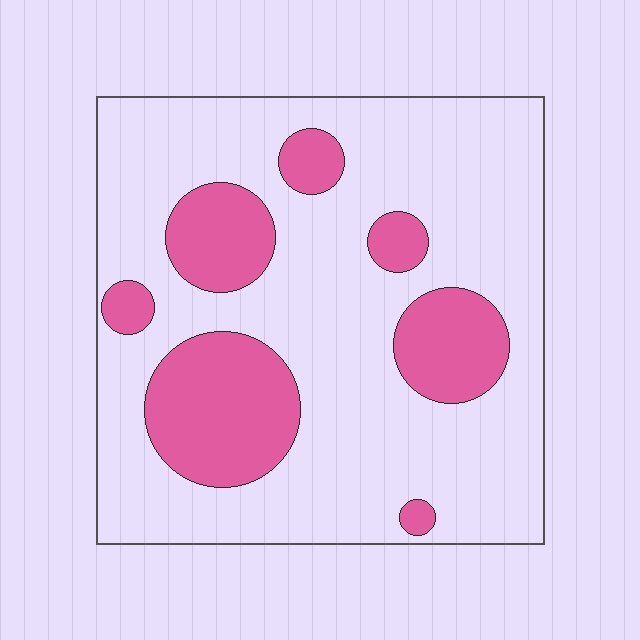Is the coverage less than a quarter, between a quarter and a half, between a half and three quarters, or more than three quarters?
Less than a quarter.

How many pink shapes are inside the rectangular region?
7.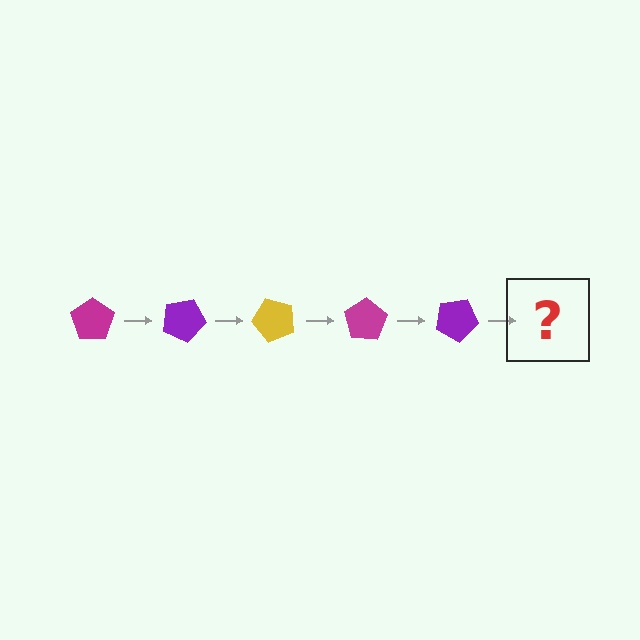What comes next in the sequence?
The next element should be a yellow pentagon, rotated 125 degrees from the start.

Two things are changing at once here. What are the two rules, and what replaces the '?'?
The two rules are that it rotates 25 degrees each step and the color cycles through magenta, purple, and yellow. The '?' should be a yellow pentagon, rotated 125 degrees from the start.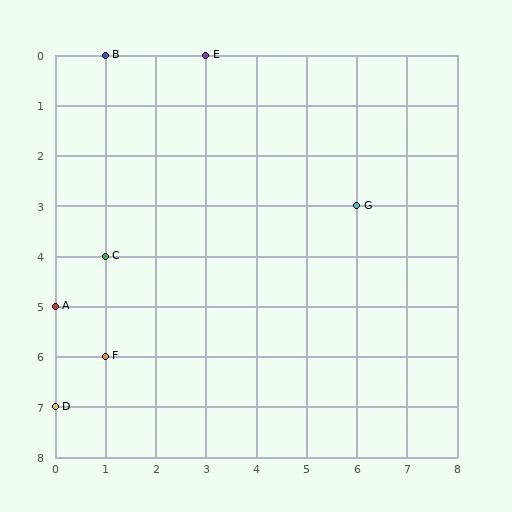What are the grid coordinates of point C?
Point C is at grid coordinates (1, 4).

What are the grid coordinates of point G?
Point G is at grid coordinates (6, 3).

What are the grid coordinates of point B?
Point B is at grid coordinates (1, 0).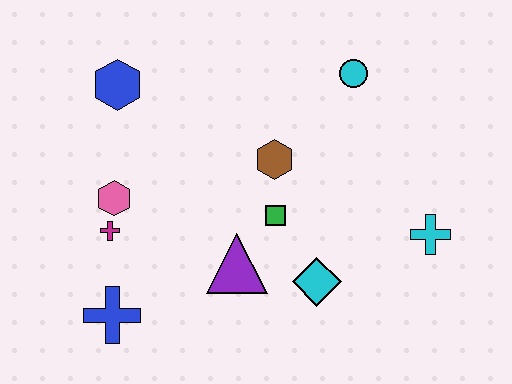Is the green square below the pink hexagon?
Yes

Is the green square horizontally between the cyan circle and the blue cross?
Yes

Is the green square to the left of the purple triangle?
No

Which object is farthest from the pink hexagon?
The cyan cross is farthest from the pink hexagon.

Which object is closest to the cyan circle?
The brown hexagon is closest to the cyan circle.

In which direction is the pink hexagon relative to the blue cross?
The pink hexagon is above the blue cross.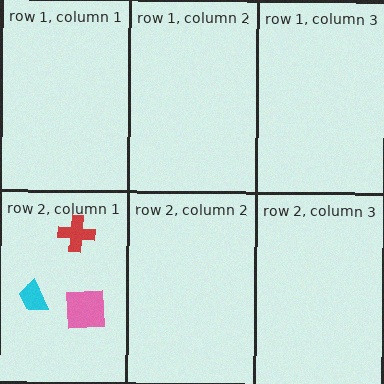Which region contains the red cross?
The row 2, column 1 region.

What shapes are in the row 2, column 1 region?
The cyan trapezoid, the pink square, the red cross.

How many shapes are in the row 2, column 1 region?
3.